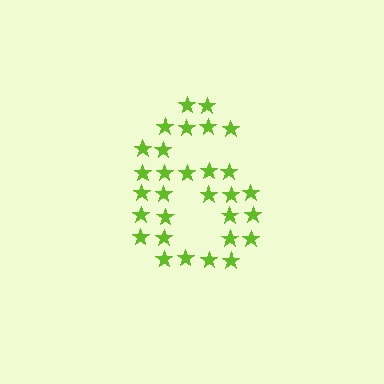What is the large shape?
The large shape is the digit 6.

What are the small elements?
The small elements are stars.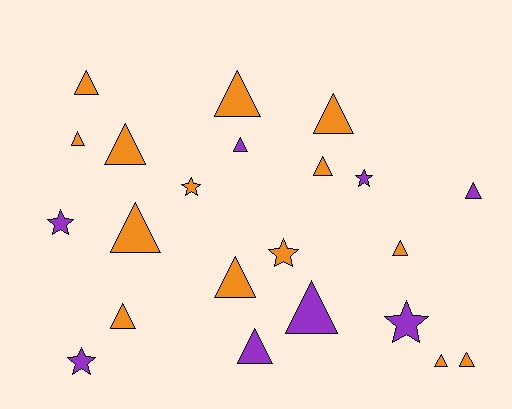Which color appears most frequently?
Orange, with 14 objects.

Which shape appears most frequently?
Triangle, with 16 objects.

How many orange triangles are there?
There are 12 orange triangles.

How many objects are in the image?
There are 22 objects.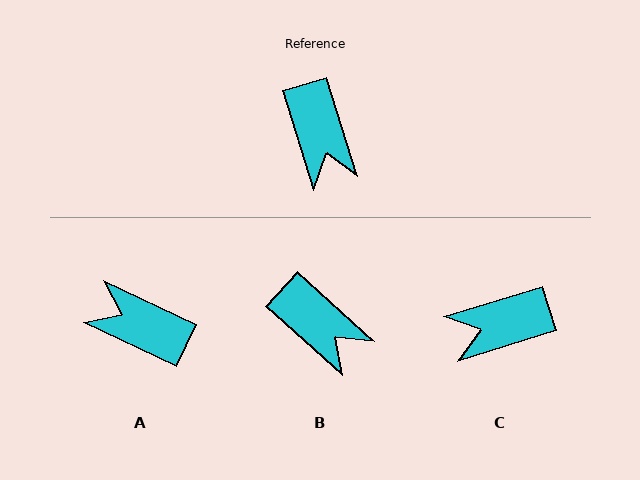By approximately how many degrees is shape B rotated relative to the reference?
Approximately 31 degrees counter-clockwise.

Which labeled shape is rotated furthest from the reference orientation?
A, about 133 degrees away.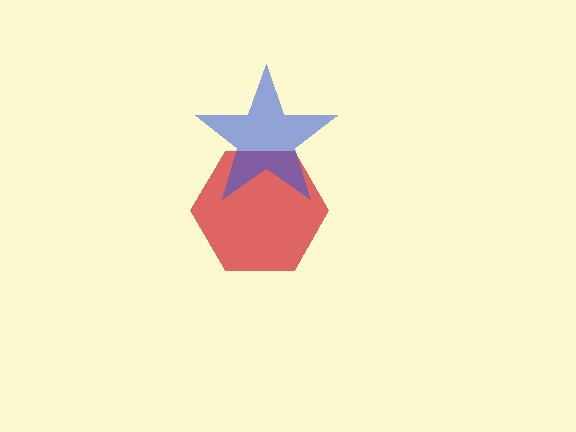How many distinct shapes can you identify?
There are 2 distinct shapes: a red hexagon, a blue star.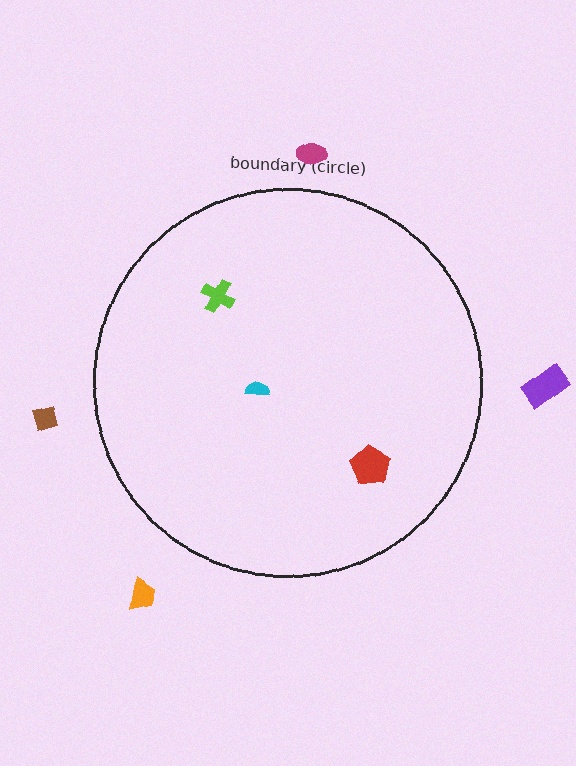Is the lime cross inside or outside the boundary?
Inside.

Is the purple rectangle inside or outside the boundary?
Outside.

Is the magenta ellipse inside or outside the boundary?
Outside.